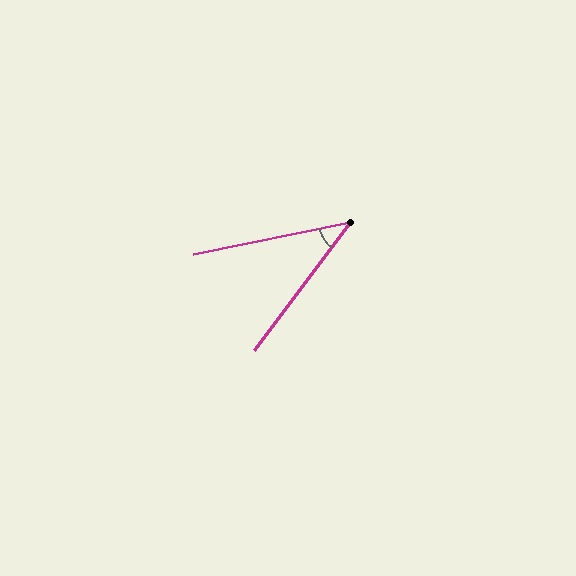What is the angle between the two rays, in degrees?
Approximately 42 degrees.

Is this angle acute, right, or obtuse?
It is acute.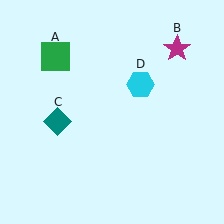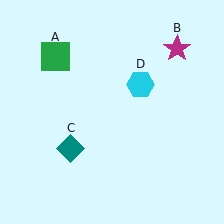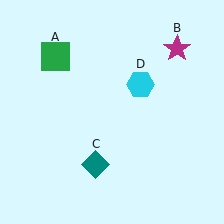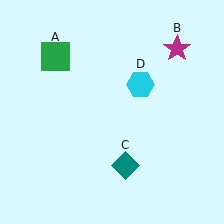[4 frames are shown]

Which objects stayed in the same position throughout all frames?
Green square (object A) and magenta star (object B) and cyan hexagon (object D) remained stationary.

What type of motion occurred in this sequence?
The teal diamond (object C) rotated counterclockwise around the center of the scene.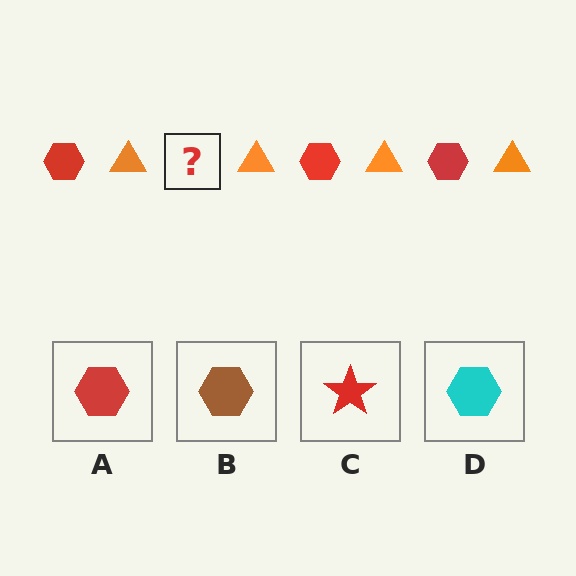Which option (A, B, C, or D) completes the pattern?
A.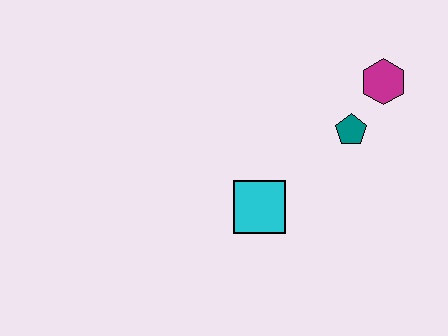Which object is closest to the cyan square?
The teal pentagon is closest to the cyan square.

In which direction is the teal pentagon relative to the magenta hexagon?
The teal pentagon is below the magenta hexagon.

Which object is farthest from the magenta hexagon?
The cyan square is farthest from the magenta hexagon.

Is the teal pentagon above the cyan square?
Yes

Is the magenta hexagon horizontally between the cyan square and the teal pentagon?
No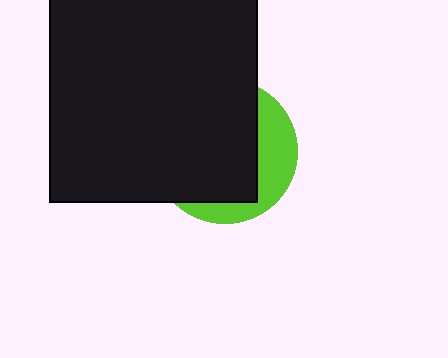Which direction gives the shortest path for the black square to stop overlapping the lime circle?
Moving left gives the shortest separation.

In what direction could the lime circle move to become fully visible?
The lime circle could move right. That would shift it out from behind the black square entirely.